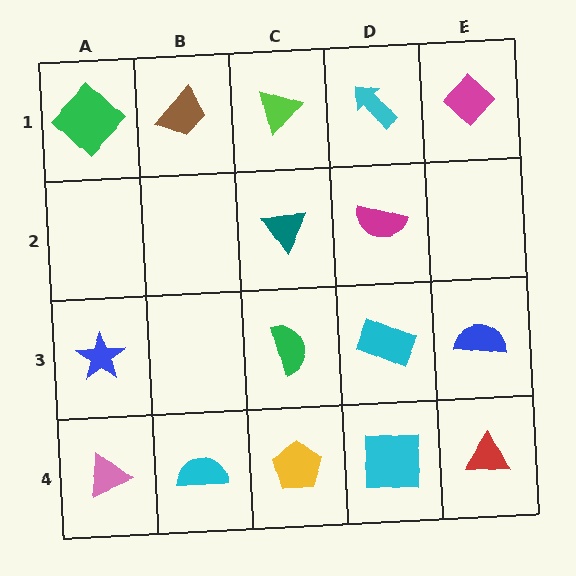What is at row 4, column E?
A red triangle.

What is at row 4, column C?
A yellow pentagon.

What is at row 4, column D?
A cyan square.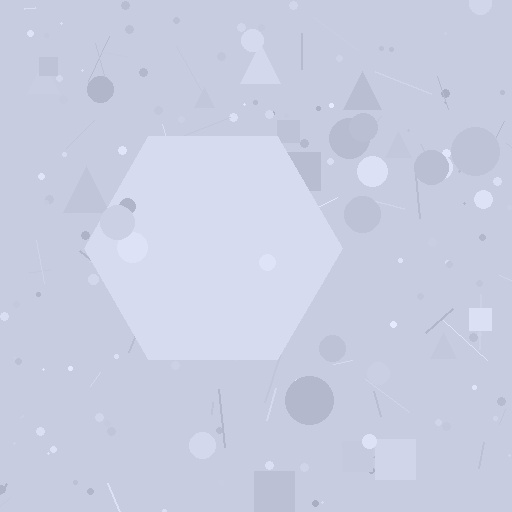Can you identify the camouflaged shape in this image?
The camouflaged shape is a hexagon.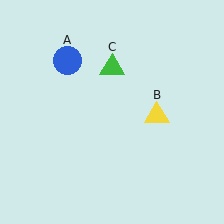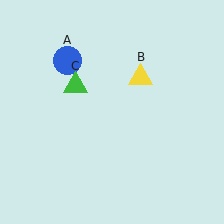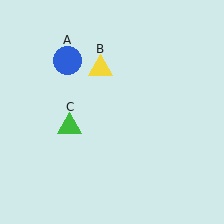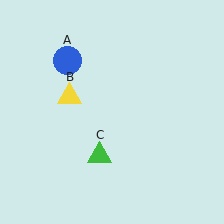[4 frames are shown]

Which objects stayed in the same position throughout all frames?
Blue circle (object A) remained stationary.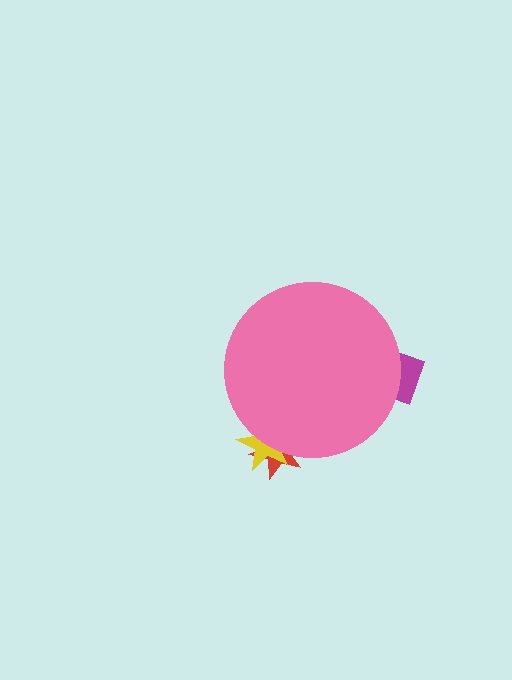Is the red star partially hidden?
Yes, the red star is partially hidden behind the pink circle.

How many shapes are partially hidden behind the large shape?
3 shapes are partially hidden.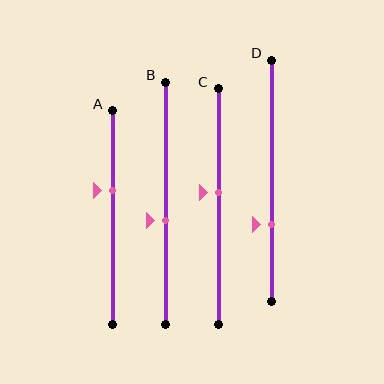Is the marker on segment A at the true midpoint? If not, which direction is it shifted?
No, the marker on segment A is shifted upward by about 12% of the segment length.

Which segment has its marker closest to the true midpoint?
Segment C has its marker closest to the true midpoint.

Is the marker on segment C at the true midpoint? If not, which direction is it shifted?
No, the marker on segment C is shifted upward by about 6% of the segment length.